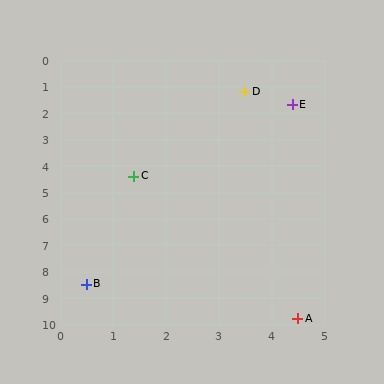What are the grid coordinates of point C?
Point C is at approximately (1.4, 4.4).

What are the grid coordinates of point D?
Point D is at approximately (3.5, 1.2).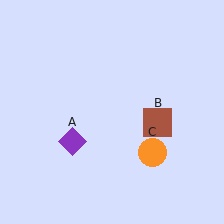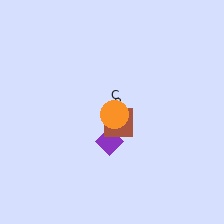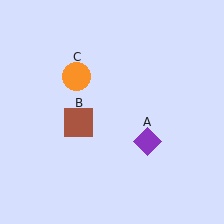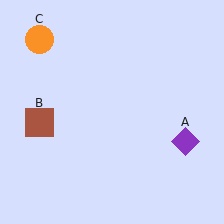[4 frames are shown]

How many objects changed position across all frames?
3 objects changed position: purple diamond (object A), brown square (object B), orange circle (object C).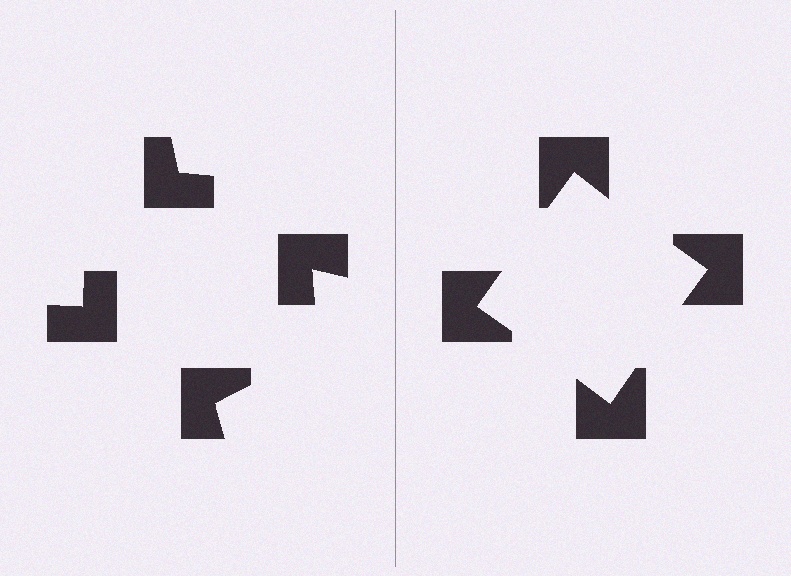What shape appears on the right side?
An illusory square.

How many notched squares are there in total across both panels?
8 — 4 on each side.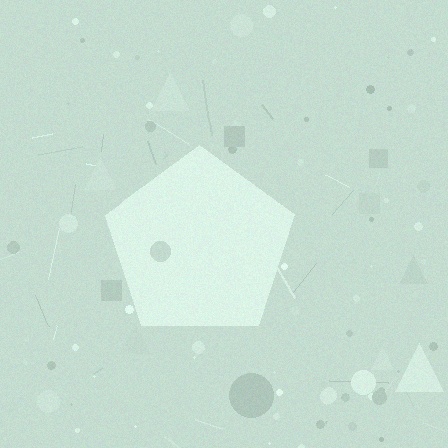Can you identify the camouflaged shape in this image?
The camouflaged shape is a pentagon.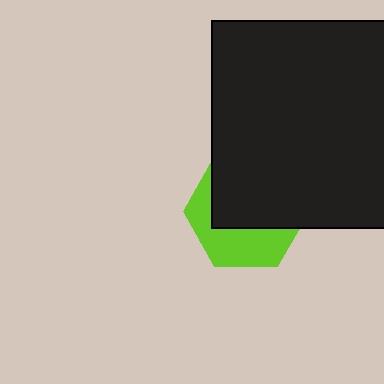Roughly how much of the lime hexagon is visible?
A small part of it is visible (roughly 41%).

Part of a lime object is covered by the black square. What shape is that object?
It is a hexagon.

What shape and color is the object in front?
The object in front is a black square.